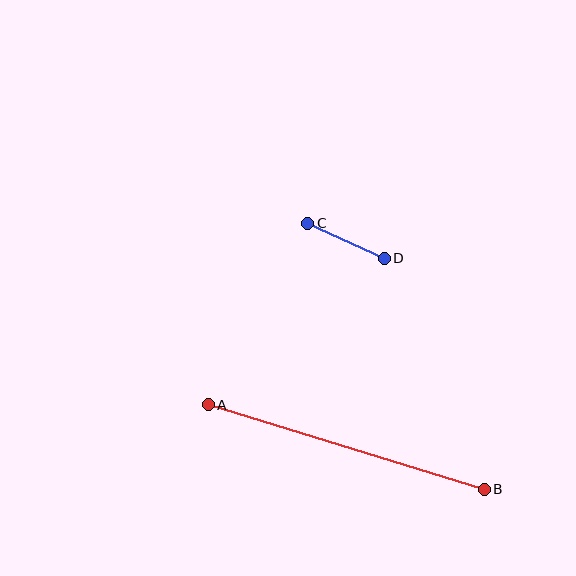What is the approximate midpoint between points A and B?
The midpoint is at approximately (346, 447) pixels.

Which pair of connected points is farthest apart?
Points A and B are farthest apart.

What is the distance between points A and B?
The distance is approximately 289 pixels.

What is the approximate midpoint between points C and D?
The midpoint is at approximately (346, 241) pixels.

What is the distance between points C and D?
The distance is approximately 84 pixels.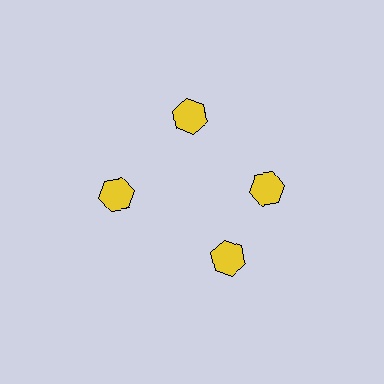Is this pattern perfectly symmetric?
No. The 4 yellow hexagons are arranged in a ring, but one element near the 6 o'clock position is rotated out of alignment along the ring, breaking the 4-fold rotational symmetry.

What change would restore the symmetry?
The symmetry would be restored by rotating it back into even spacing with its neighbors so that all 4 hexagons sit at equal angles and equal distance from the center.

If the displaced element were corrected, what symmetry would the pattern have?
It would have 4-fold rotational symmetry — the pattern would map onto itself every 90 degrees.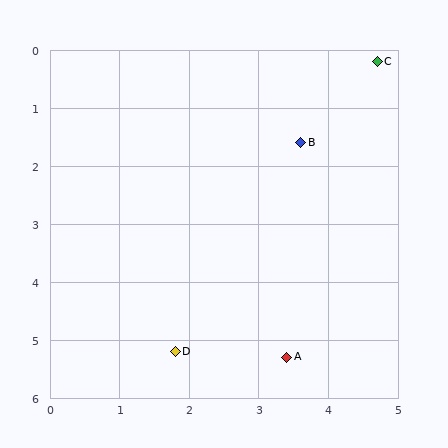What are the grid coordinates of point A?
Point A is at approximately (3.4, 5.3).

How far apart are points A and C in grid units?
Points A and C are about 5.3 grid units apart.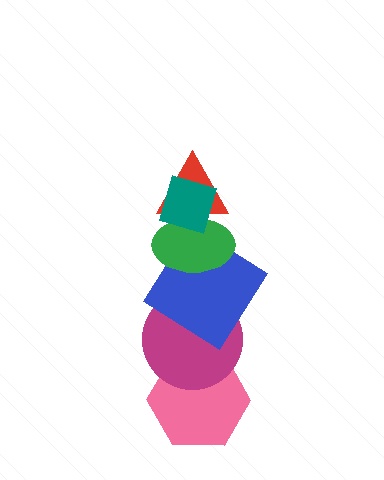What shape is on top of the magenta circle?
The blue diamond is on top of the magenta circle.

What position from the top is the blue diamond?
The blue diamond is 4th from the top.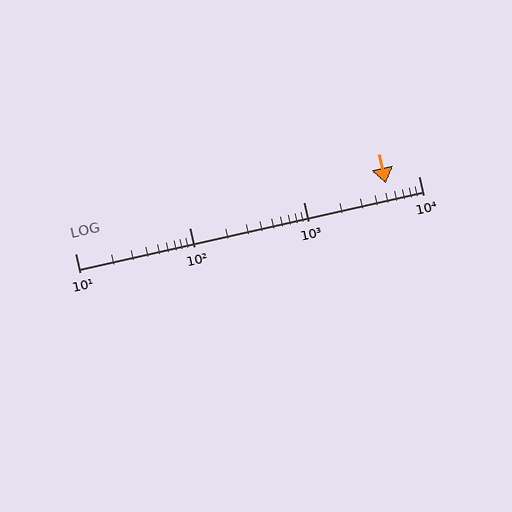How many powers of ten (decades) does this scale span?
The scale spans 3 decades, from 10 to 10000.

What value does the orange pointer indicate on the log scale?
The pointer indicates approximately 5200.